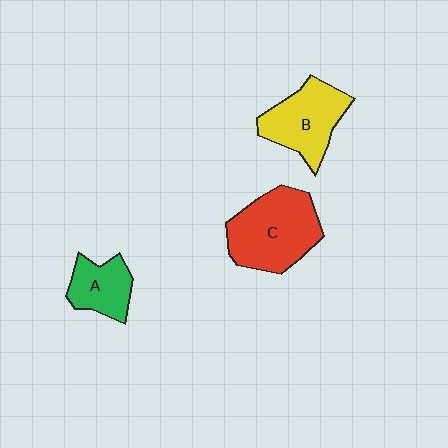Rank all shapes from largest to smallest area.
From largest to smallest: C (red), B (yellow), A (green).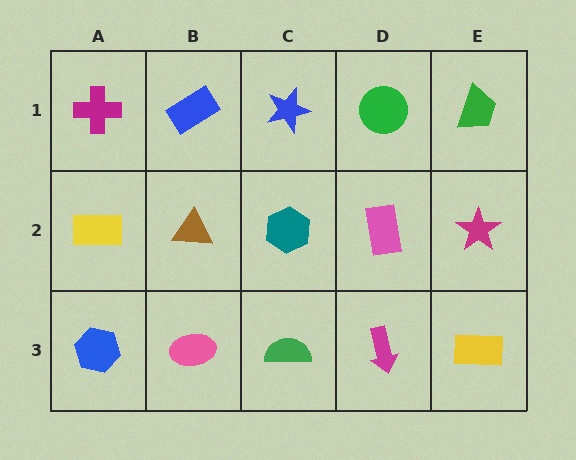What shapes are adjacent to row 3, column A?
A yellow rectangle (row 2, column A), a pink ellipse (row 3, column B).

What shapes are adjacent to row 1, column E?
A magenta star (row 2, column E), a green circle (row 1, column D).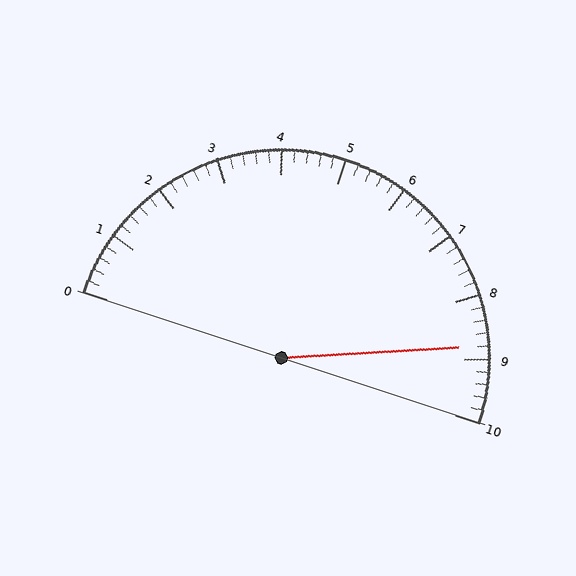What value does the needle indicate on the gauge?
The needle indicates approximately 8.8.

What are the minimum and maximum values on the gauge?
The gauge ranges from 0 to 10.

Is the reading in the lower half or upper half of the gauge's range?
The reading is in the upper half of the range (0 to 10).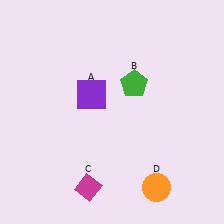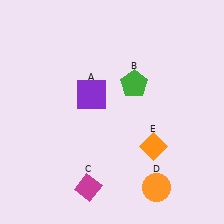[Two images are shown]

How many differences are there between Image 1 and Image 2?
There is 1 difference between the two images.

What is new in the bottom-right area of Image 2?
An orange diamond (E) was added in the bottom-right area of Image 2.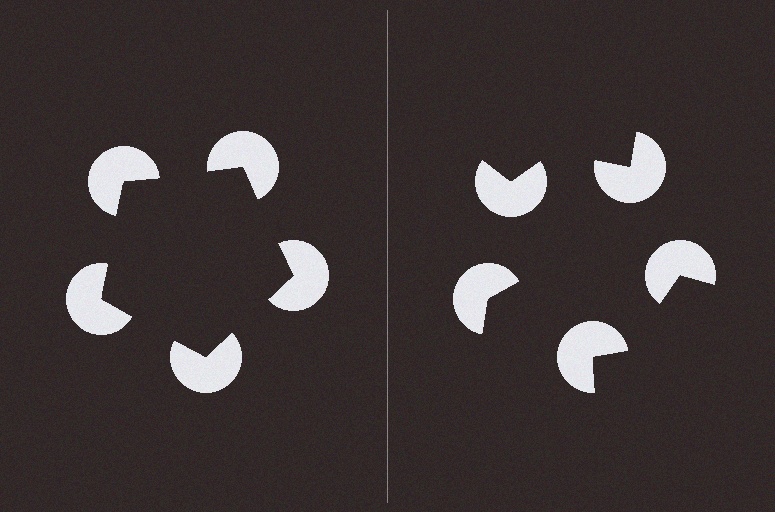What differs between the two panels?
The pac-man discs are positioned identically on both sides; only the wedge orientations differ. On the left they align to a pentagon; on the right they are misaligned.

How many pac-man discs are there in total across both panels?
10 — 5 on each side.